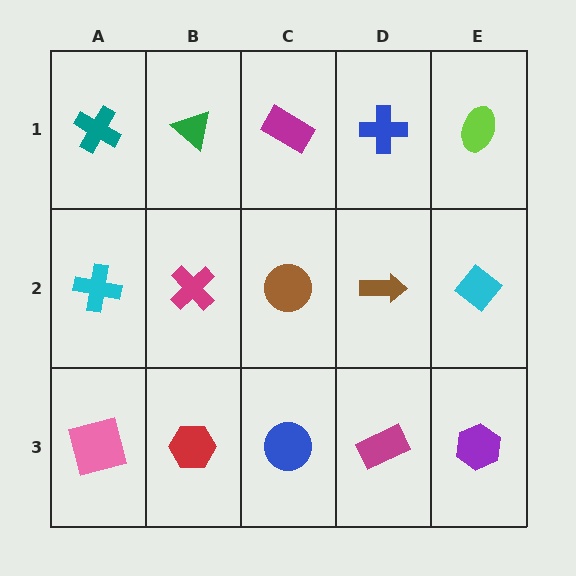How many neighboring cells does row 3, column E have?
2.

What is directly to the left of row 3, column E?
A magenta rectangle.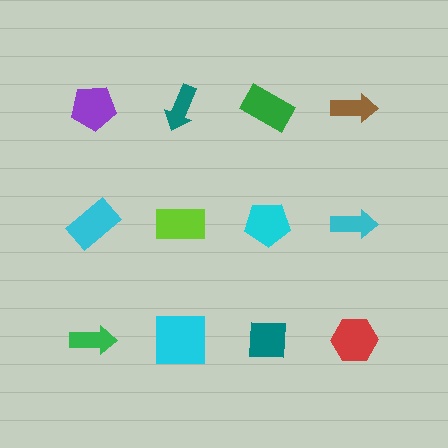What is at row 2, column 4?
A cyan arrow.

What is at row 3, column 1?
A green arrow.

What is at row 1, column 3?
A green rectangle.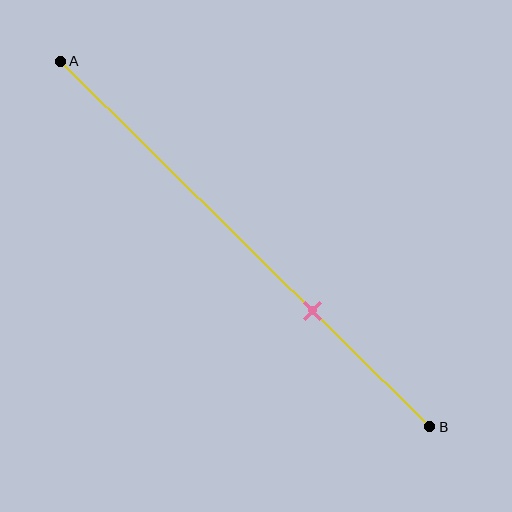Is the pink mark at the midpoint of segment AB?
No, the mark is at about 70% from A, not at the 50% midpoint.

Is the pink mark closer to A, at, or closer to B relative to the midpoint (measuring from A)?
The pink mark is closer to point B than the midpoint of segment AB.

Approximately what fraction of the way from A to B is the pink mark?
The pink mark is approximately 70% of the way from A to B.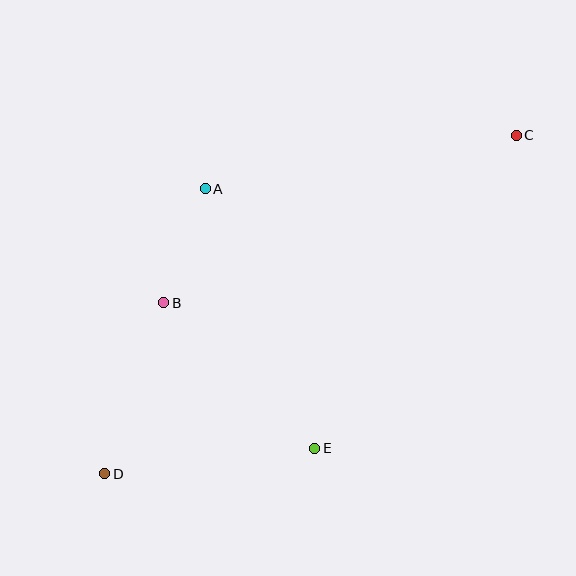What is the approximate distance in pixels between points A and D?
The distance between A and D is approximately 302 pixels.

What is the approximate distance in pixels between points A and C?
The distance between A and C is approximately 316 pixels.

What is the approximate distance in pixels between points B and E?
The distance between B and E is approximately 210 pixels.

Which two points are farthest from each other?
Points C and D are farthest from each other.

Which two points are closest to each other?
Points A and B are closest to each other.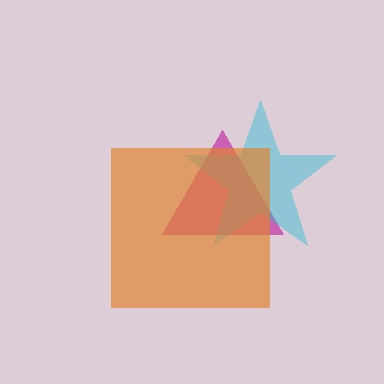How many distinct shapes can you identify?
There are 3 distinct shapes: a magenta triangle, a cyan star, an orange square.